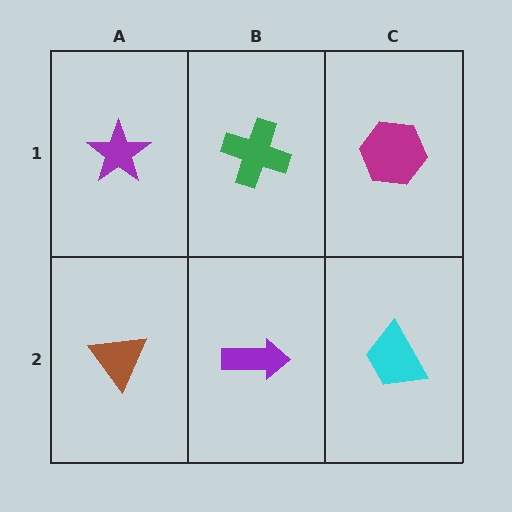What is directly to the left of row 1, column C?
A green cross.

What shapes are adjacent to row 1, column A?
A brown triangle (row 2, column A), a green cross (row 1, column B).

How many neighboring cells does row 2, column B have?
3.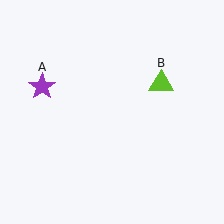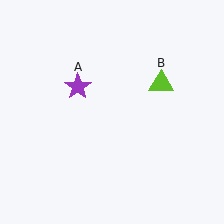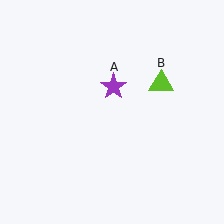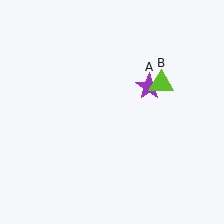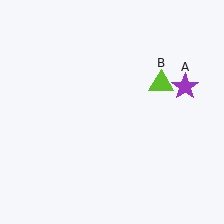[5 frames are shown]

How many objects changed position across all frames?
1 object changed position: purple star (object A).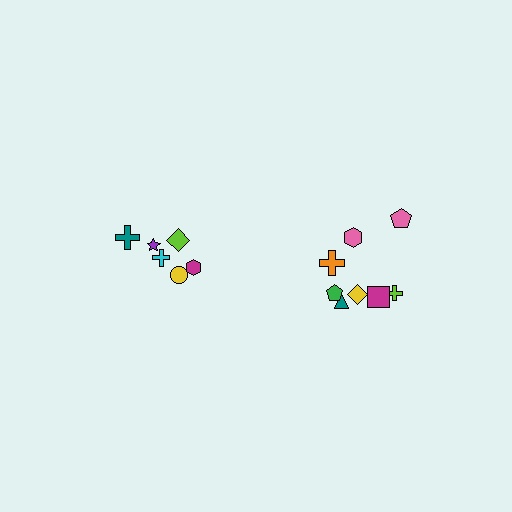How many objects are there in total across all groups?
There are 14 objects.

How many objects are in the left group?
There are 6 objects.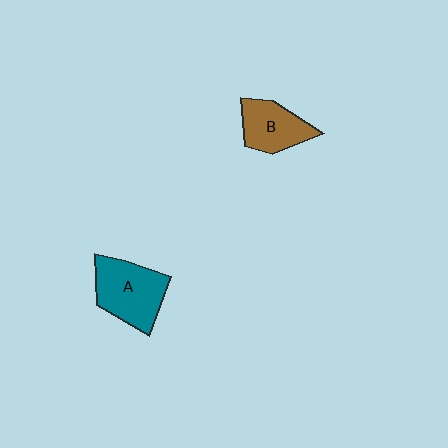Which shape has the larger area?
Shape A (teal).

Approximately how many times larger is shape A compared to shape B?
Approximately 1.4 times.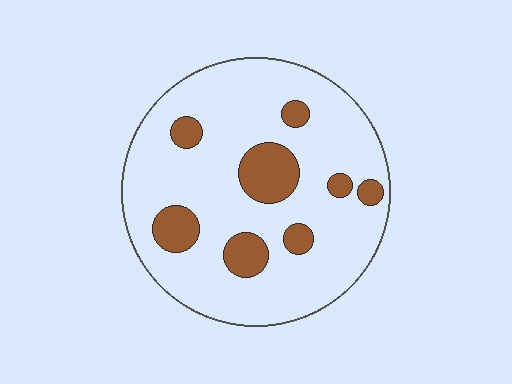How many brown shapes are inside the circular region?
8.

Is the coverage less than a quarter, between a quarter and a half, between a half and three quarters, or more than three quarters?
Less than a quarter.